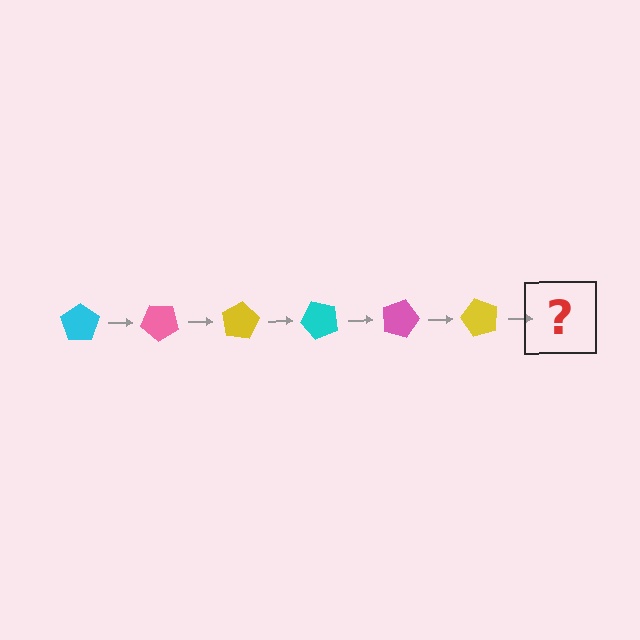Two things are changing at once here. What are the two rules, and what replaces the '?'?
The two rules are that it rotates 40 degrees each step and the color cycles through cyan, pink, and yellow. The '?' should be a cyan pentagon, rotated 240 degrees from the start.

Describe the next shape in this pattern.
It should be a cyan pentagon, rotated 240 degrees from the start.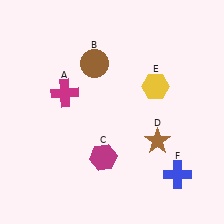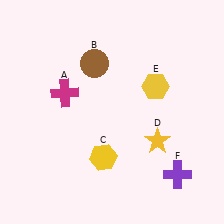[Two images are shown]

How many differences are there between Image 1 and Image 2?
There are 3 differences between the two images.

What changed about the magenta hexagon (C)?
In Image 1, C is magenta. In Image 2, it changed to yellow.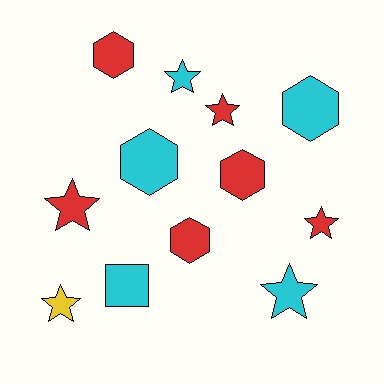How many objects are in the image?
There are 12 objects.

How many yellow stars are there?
There is 1 yellow star.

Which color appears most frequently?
Red, with 6 objects.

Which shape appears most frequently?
Star, with 6 objects.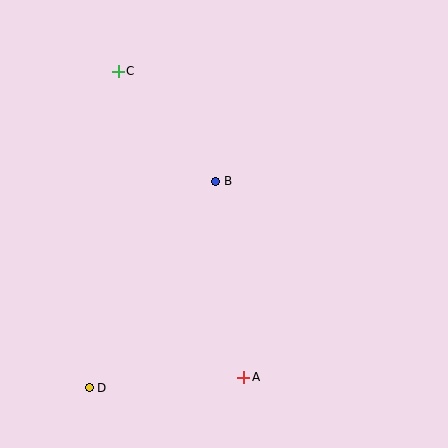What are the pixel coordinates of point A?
Point A is at (244, 377).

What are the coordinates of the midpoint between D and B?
The midpoint between D and B is at (153, 284).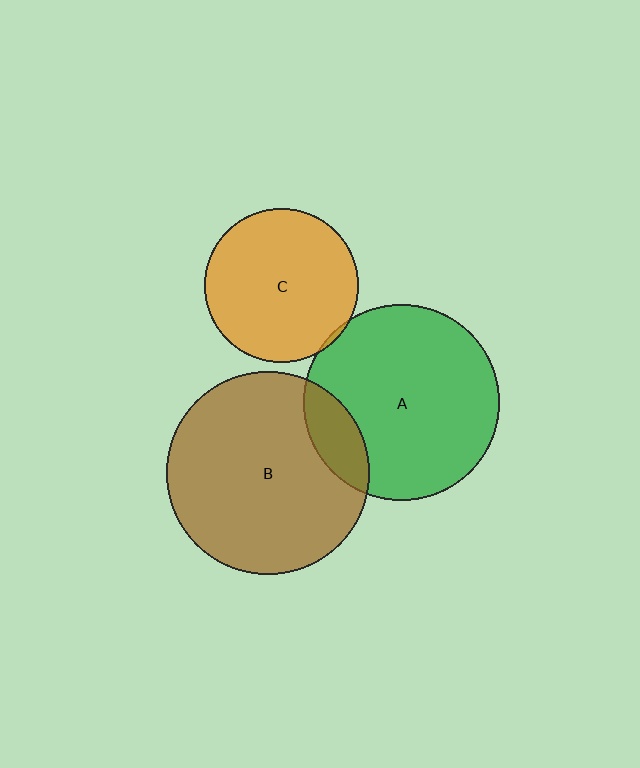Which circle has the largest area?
Circle B (brown).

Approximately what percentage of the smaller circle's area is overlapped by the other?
Approximately 5%.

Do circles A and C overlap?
Yes.